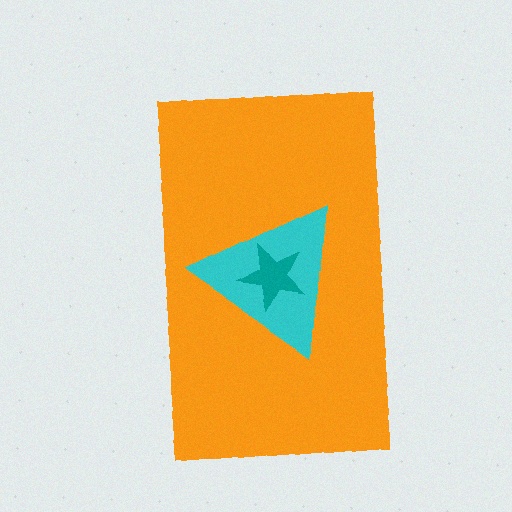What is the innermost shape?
The teal star.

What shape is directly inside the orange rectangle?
The cyan triangle.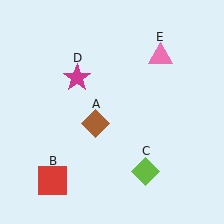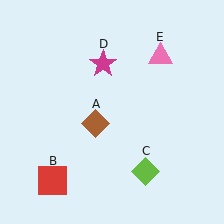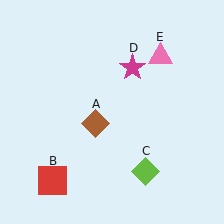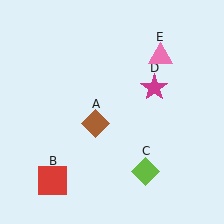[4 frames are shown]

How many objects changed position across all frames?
1 object changed position: magenta star (object D).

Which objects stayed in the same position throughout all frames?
Brown diamond (object A) and red square (object B) and lime diamond (object C) and pink triangle (object E) remained stationary.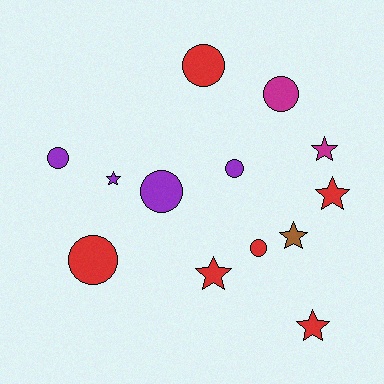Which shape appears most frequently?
Circle, with 7 objects.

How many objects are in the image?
There are 13 objects.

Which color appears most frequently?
Red, with 6 objects.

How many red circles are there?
There are 3 red circles.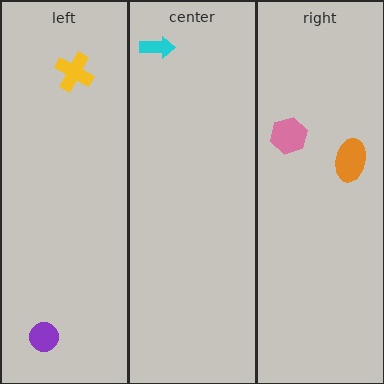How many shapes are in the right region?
2.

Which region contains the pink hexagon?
The right region.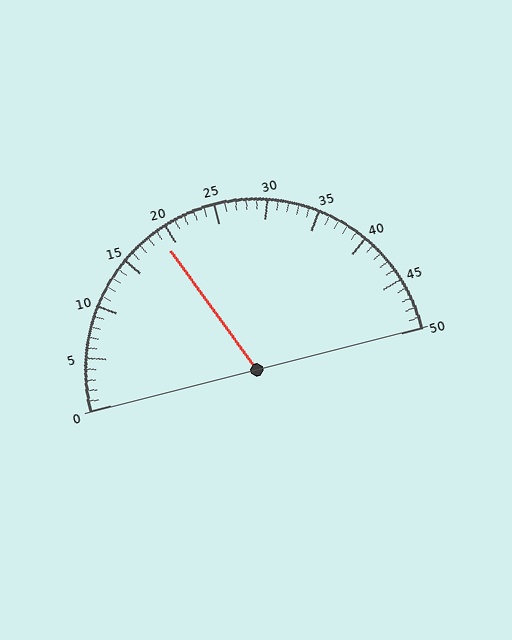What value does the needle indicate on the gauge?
The needle indicates approximately 19.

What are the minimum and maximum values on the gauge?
The gauge ranges from 0 to 50.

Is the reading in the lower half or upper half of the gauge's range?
The reading is in the lower half of the range (0 to 50).